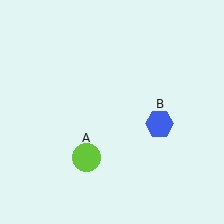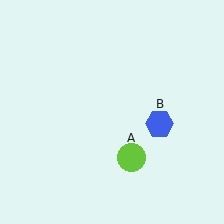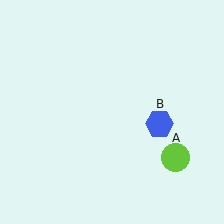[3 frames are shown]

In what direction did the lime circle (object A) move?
The lime circle (object A) moved right.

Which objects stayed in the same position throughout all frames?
Blue hexagon (object B) remained stationary.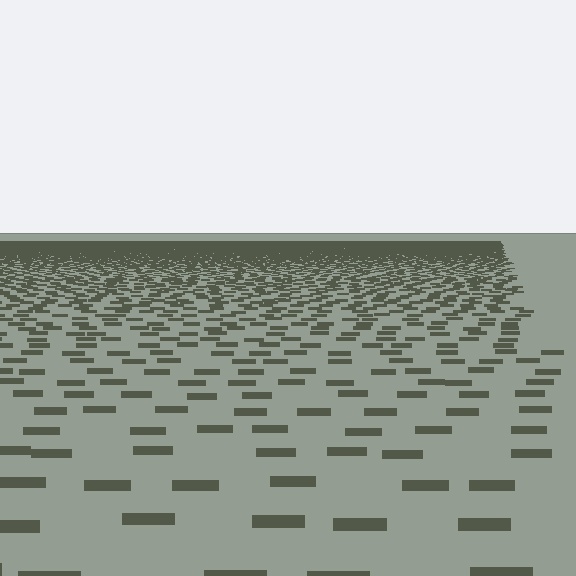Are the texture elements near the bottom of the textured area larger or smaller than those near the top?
Larger. Near the bottom, elements are closer to the viewer and appear at a bigger on-screen size.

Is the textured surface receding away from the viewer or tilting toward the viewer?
The surface is receding away from the viewer. Texture elements get smaller and denser toward the top.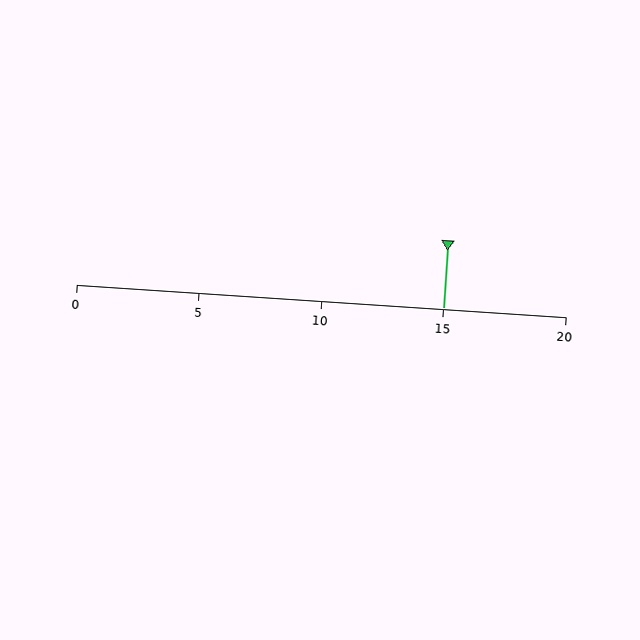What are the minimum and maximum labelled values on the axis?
The axis runs from 0 to 20.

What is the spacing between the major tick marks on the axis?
The major ticks are spaced 5 apart.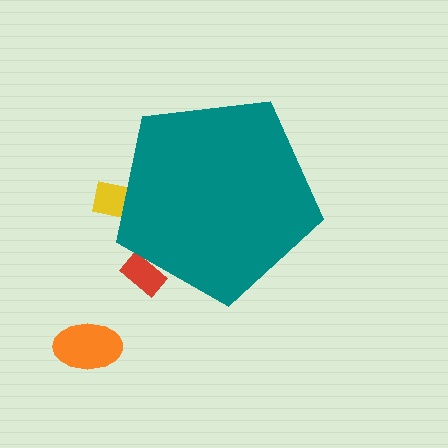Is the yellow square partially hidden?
Yes, the yellow square is partially hidden behind the teal pentagon.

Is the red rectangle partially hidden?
Yes, the red rectangle is partially hidden behind the teal pentagon.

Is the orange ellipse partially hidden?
No, the orange ellipse is fully visible.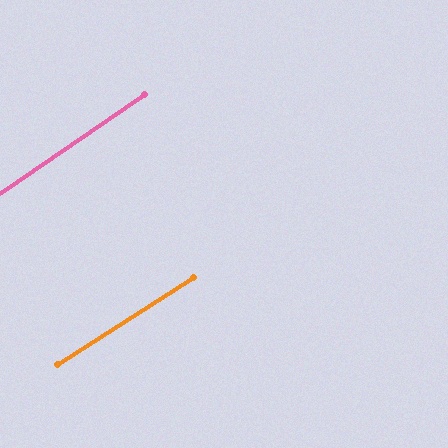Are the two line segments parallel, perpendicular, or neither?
Parallel — their directions differ by only 1.9°.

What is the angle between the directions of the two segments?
Approximately 2 degrees.